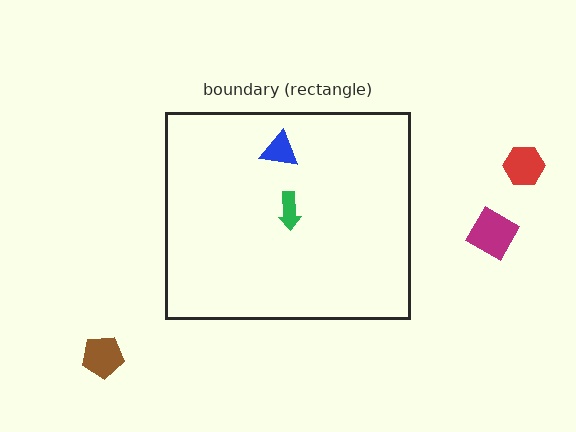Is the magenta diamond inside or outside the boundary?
Outside.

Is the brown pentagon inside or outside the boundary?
Outside.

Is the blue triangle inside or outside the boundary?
Inside.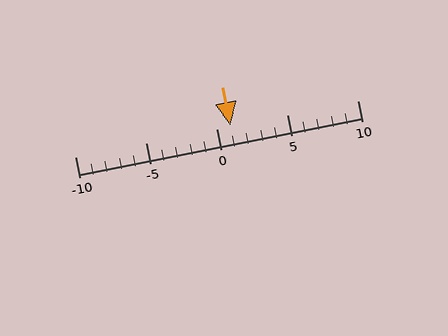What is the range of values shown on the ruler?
The ruler shows values from -10 to 10.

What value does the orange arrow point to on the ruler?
The orange arrow points to approximately 1.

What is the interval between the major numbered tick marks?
The major tick marks are spaced 5 units apart.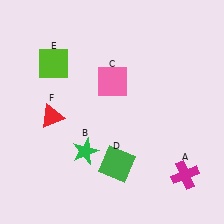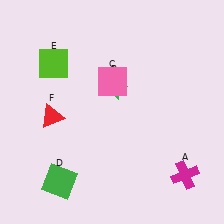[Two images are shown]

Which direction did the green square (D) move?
The green square (D) moved left.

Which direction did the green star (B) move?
The green star (B) moved up.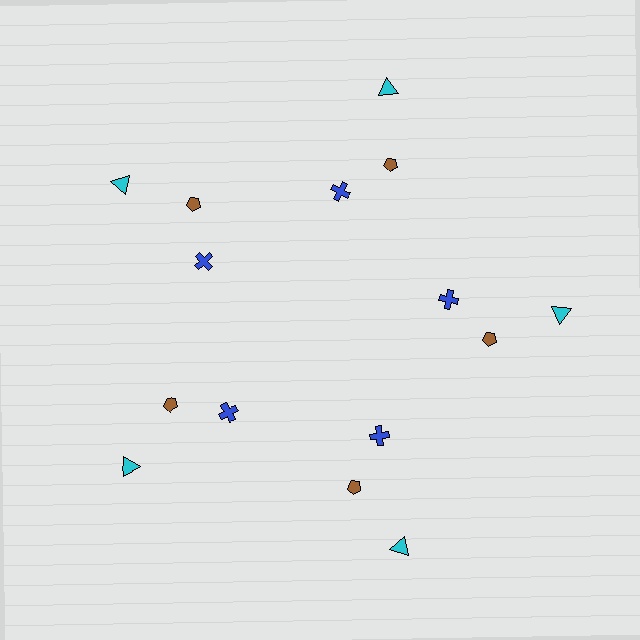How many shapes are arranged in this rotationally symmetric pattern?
There are 15 shapes, arranged in 5 groups of 3.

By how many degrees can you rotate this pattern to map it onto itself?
The pattern maps onto itself every 72 degrees of rotation.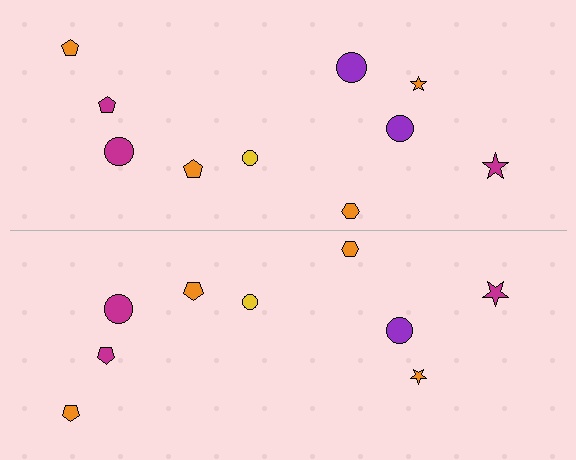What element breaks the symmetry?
A purple circle is missing from the bottom side.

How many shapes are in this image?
There are 19 shapes in this image.